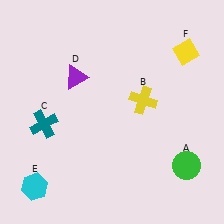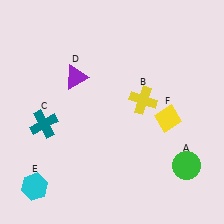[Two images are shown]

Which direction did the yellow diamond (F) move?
The yellow diamond (F) moved down.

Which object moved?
The yellow diamond (F) moved down.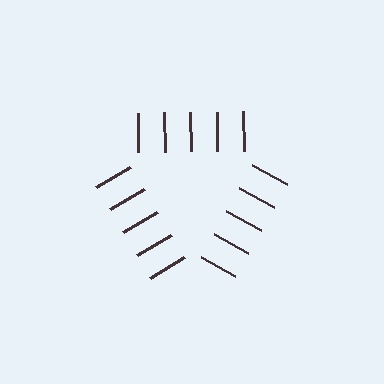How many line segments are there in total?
15 — 5 along each of the 3 edges.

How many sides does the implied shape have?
3 sides — the line-ends trace a triangle.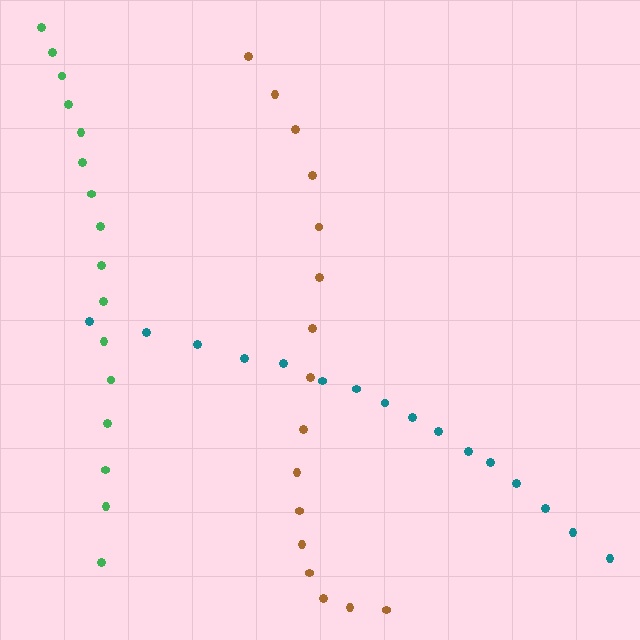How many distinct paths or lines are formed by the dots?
There are 3 distinct paths.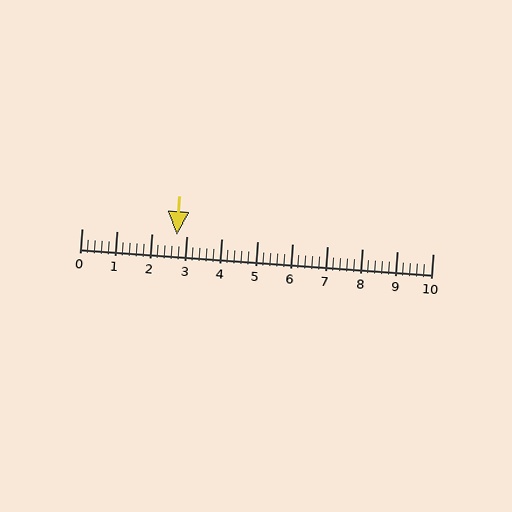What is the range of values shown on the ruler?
The ruler shows values from 0 to 10.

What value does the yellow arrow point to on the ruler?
The yellow arrow points to approximately 2.7.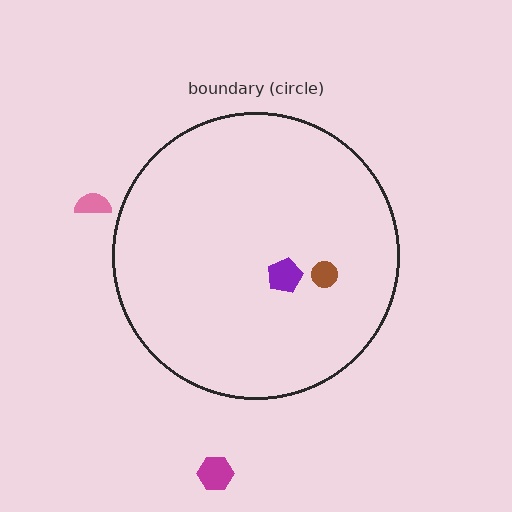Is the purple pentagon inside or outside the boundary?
Inside.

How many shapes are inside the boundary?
2 inside, 2 outside.